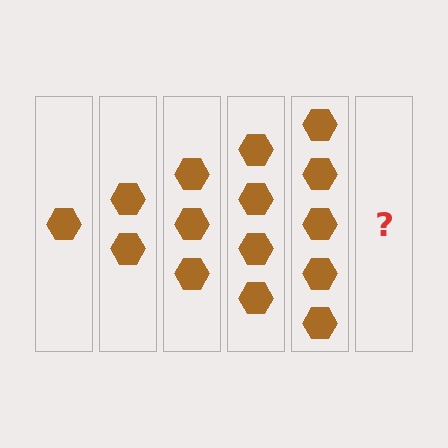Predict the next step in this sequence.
The next step is 6 hexagons.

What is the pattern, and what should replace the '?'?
The pattern is that each step adds one more hexagon. The '?' should be 6 hexagons.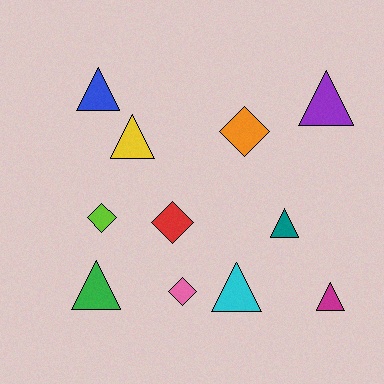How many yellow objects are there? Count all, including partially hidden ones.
There is 1 yellow object.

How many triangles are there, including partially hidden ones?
There are 7 triangles.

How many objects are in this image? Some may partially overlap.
There are 11 objects.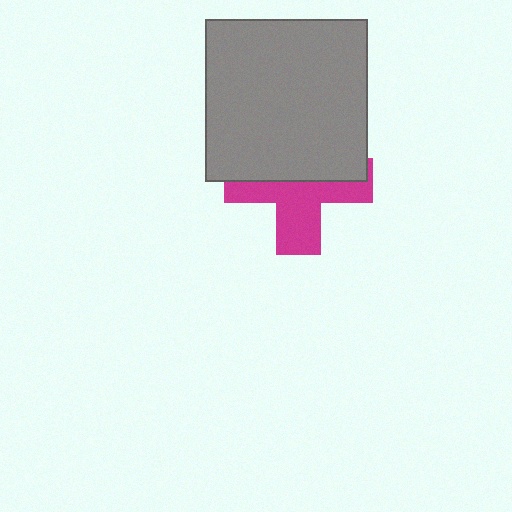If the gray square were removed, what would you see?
You would see the complete magenta cross.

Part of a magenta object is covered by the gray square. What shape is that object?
It is a cross.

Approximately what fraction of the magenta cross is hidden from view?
Roughly 50% of the magenta cross is hidden behind the gray square.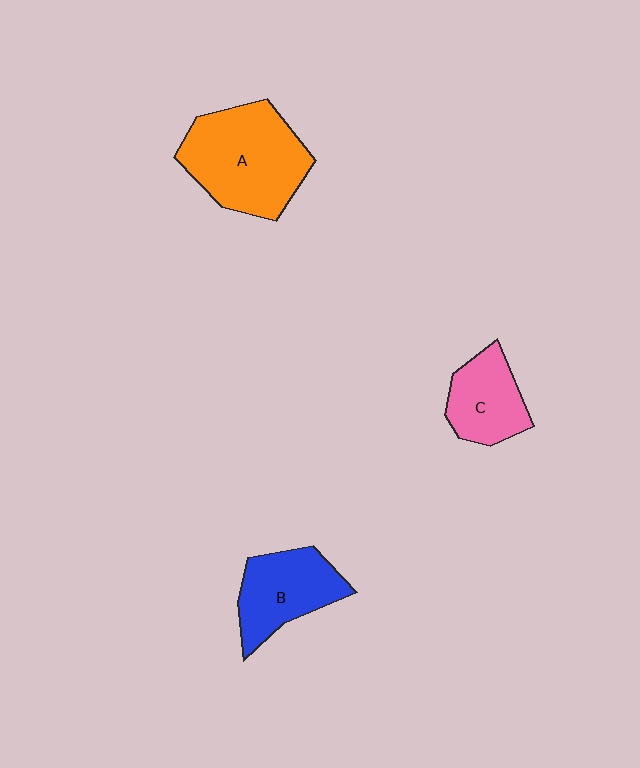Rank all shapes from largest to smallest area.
From largest to smallest: A (orange), B (blue), C (pink).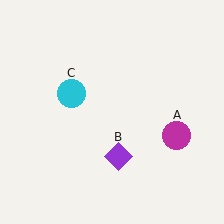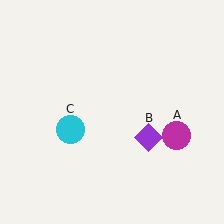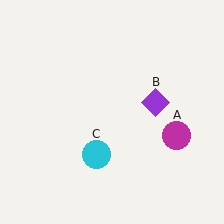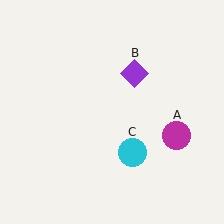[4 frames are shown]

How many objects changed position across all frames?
2 objects changed position: purple diamond (object B), cyan circle (object C).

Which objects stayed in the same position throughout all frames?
Magenta circle (object A) remained stationary.